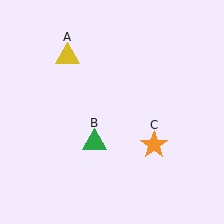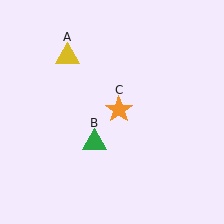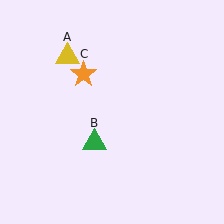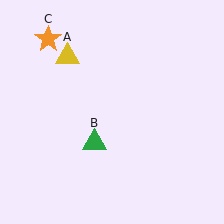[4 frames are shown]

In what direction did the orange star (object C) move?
The orange star (object C) moved up and to the left.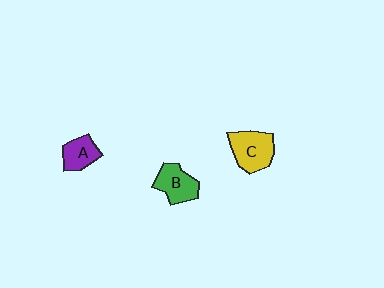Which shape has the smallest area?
Shape A (purple).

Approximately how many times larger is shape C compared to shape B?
Approximately 1.2 times.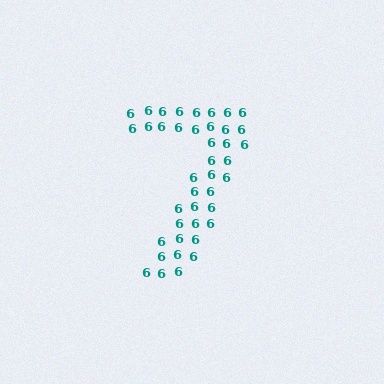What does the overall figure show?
The overall figure shows the digit 7.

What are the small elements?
The small elements are digit 6's.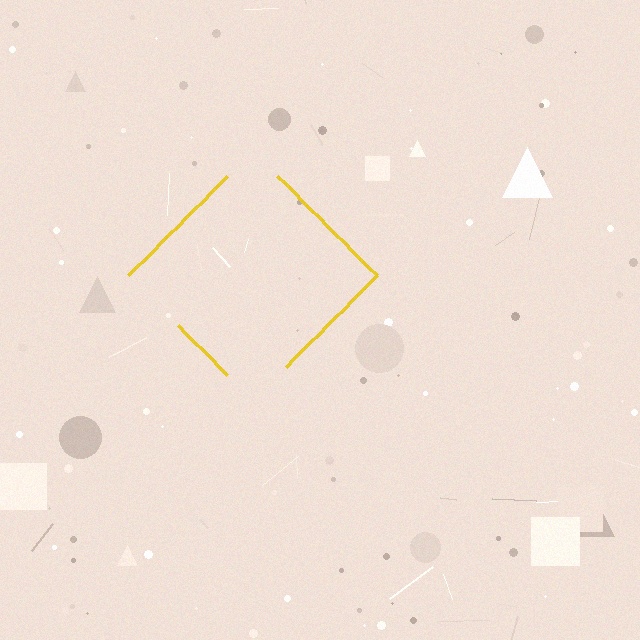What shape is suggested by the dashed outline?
The dashed outline suggests a diamond.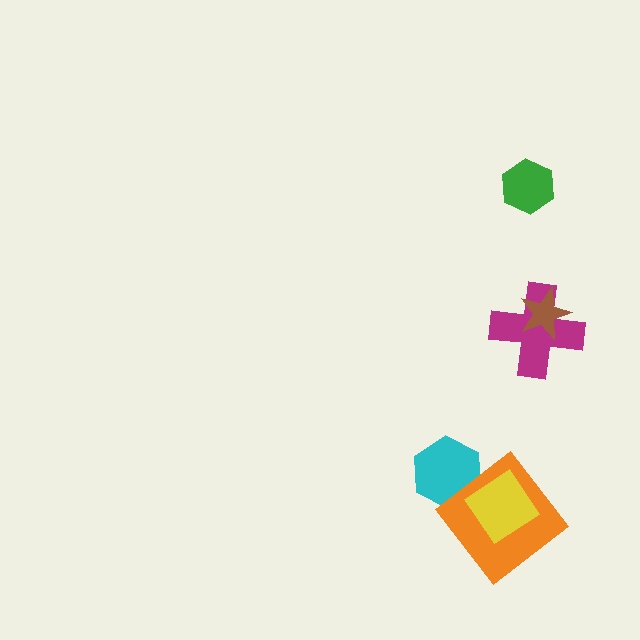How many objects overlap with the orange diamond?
2 objects overlap with the orange diamond.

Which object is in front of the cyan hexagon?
The orange diamond is in front of the cyan hexagon.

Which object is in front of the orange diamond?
The yellow diamond is in front of the orange diamond.